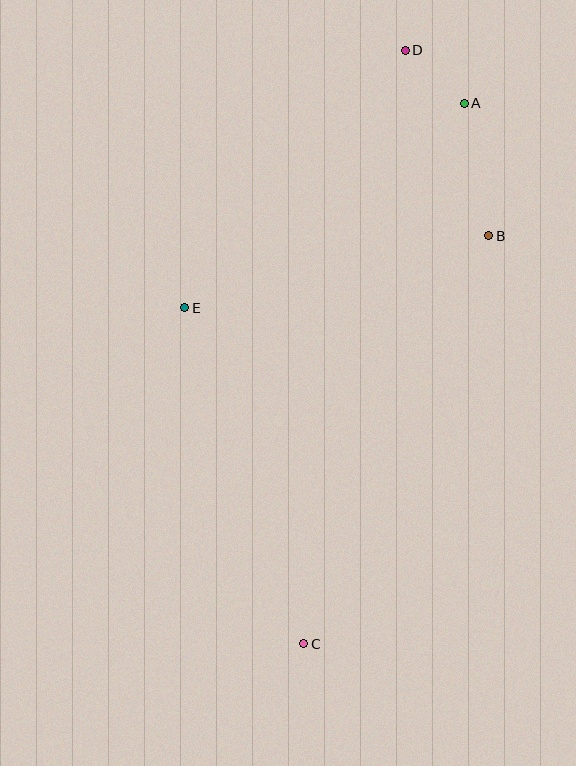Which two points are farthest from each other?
Points C and D are farthest from each other.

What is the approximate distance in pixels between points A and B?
The distance between A and B is approximately 135 pixels.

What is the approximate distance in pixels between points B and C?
The distance between B and C is approximately 448 pixels.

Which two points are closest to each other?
Points A and D are closest to each other.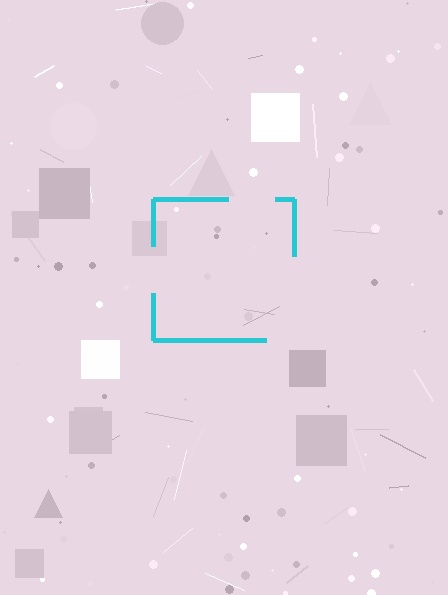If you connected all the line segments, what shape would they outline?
They would outline a square.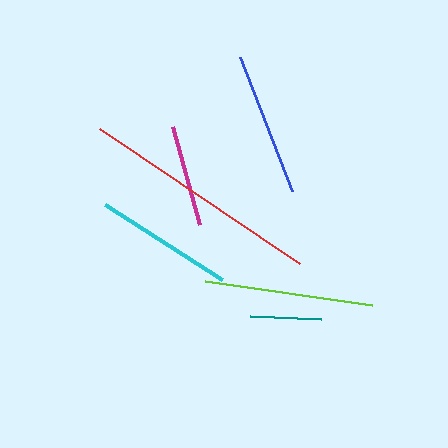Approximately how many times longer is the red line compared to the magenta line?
The red line is approximately 2.4 times the length of the magenta line.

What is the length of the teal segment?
The teal segment is approximately 71 pixels long.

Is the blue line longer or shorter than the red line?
The red line is longer than the blue line.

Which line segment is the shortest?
The teal line is the shortest at approximately 71 pixels.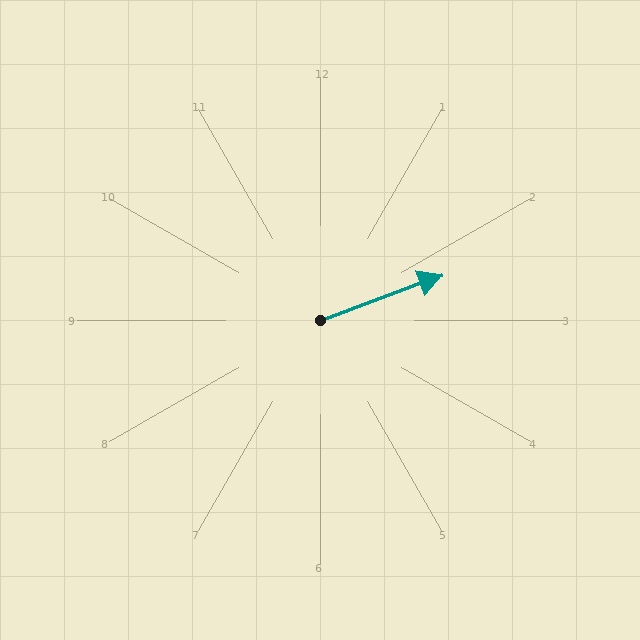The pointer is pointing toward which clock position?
Roughly 2 o'clock.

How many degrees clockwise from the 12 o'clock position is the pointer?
Approximately 70 degrees.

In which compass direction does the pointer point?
East.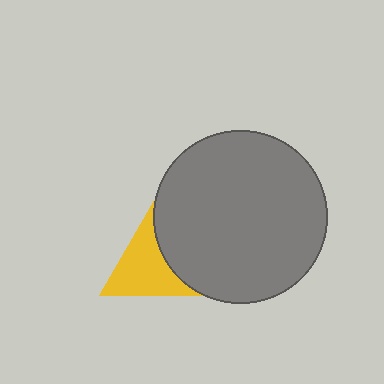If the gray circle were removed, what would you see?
You would see the complete yellow triangle.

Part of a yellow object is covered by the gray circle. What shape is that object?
It is a triangle.